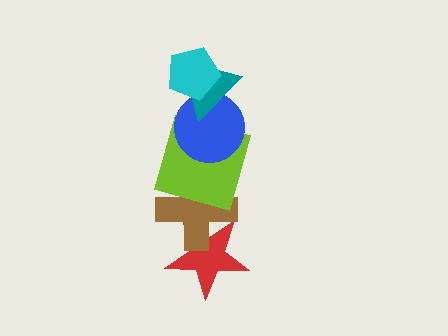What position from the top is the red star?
The red star is 6th from the top.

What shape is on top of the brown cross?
The lime square is on top of the brown cross.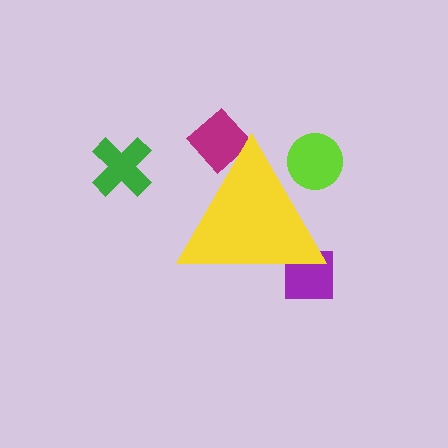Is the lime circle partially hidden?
Yes, the lime circle is partially hidden behind the yellow triangle.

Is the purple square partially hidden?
Yes, the purple square is partially hidden behind the yellow triangle.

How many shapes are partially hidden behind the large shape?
3 shapes are partially hidden.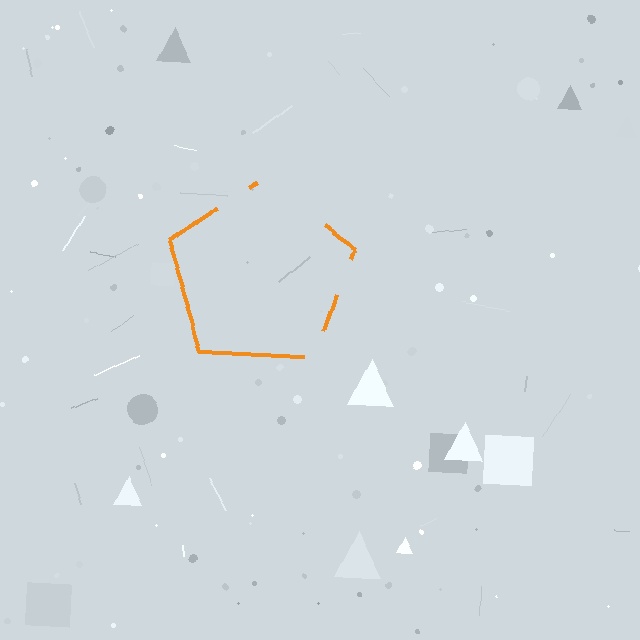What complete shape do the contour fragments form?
The contour fragments form a pentagon.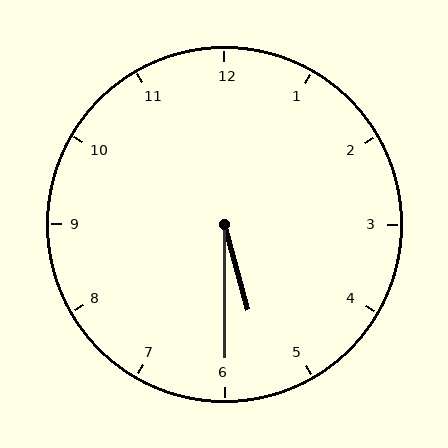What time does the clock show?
5:30.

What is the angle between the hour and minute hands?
Approximately 15 degrees.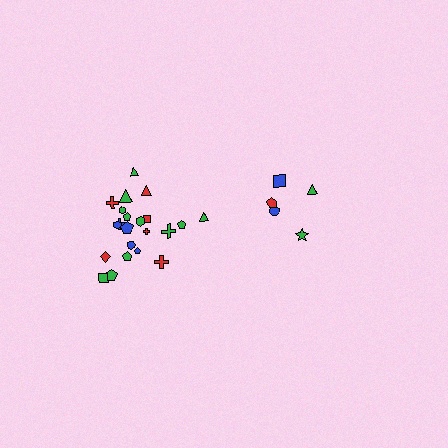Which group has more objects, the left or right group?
The left group.